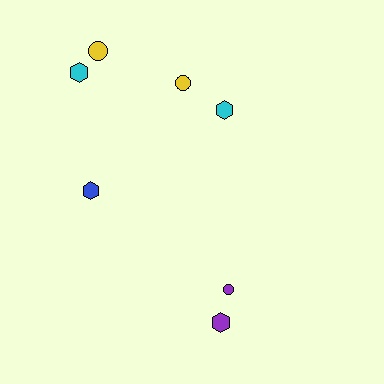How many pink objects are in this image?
There are no pink objects.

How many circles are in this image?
There are 3 circles.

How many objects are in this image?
There are 7 objects.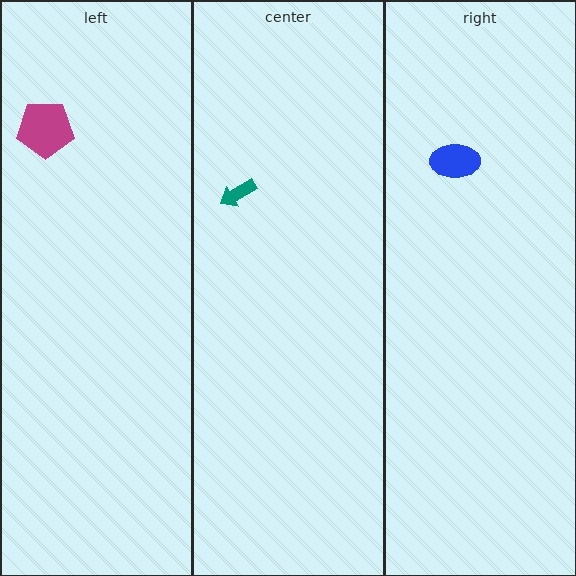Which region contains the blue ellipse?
The right region.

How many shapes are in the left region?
1.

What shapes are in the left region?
The magenta pentagon.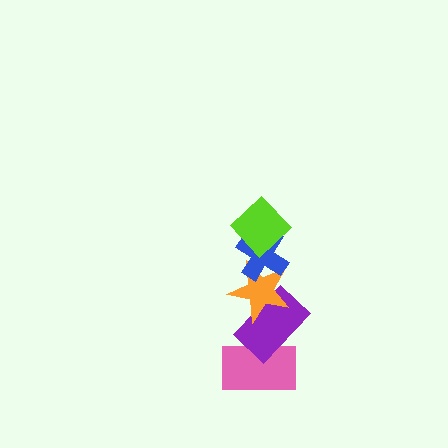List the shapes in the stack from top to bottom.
From top to bottom: the lime diamond, the blue cross, the orange star, the purple rectangle, the pink rectangle.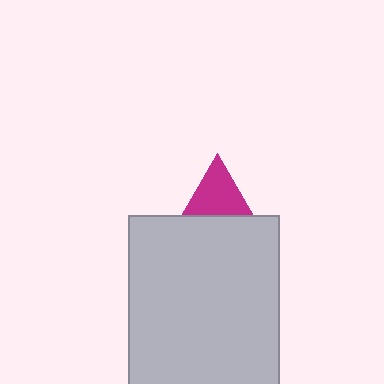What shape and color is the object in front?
The object in front is a light gray rectangle.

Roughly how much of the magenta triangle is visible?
About half of it is visible (roughly 48%).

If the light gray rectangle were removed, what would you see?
You would see the complete magenta triangle.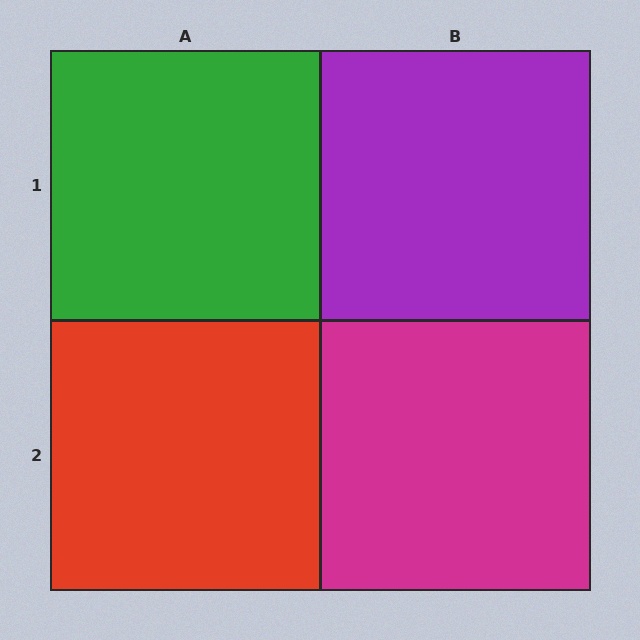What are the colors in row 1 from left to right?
Green, purple.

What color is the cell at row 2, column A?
Red.